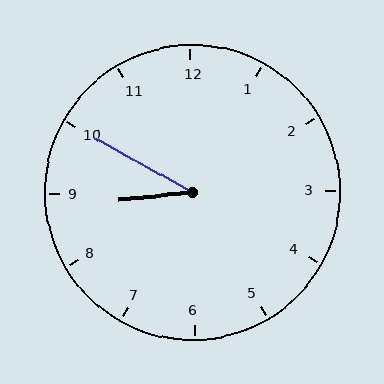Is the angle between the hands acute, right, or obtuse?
It is acute.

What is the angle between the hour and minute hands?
Approximately 35 degrees.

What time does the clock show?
8:50.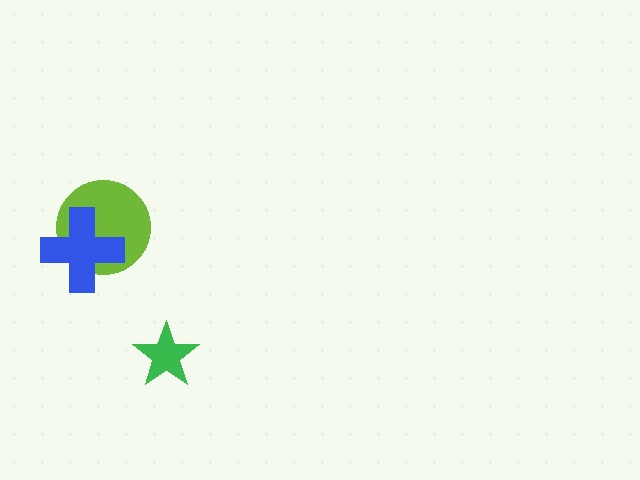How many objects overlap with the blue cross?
1 object overlaps with the blue cross.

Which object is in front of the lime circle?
The blue cross is in front of the lime circle.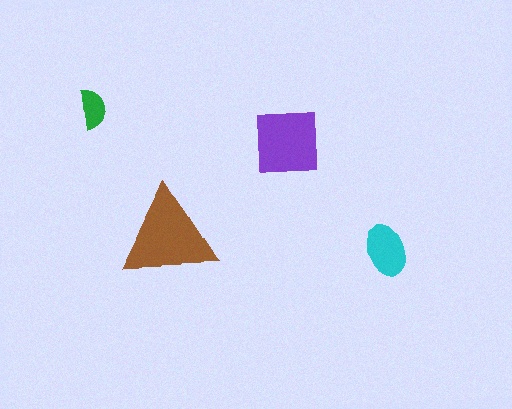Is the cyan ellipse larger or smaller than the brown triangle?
Smaller.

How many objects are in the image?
There are 4 objects in the image.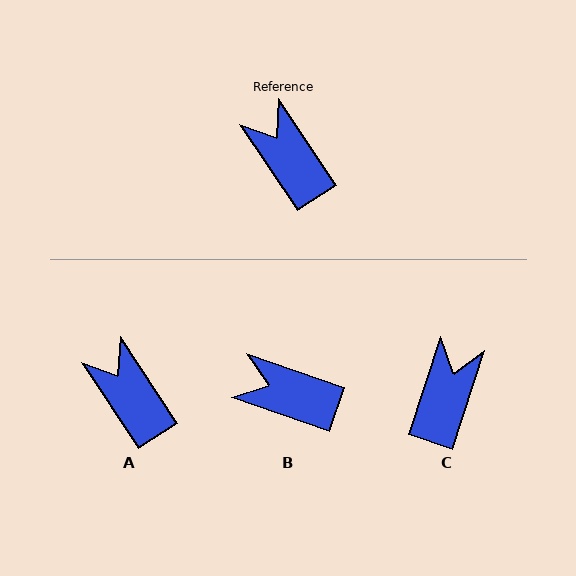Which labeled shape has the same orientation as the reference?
A.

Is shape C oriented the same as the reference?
No, it is off by about 51 degrees.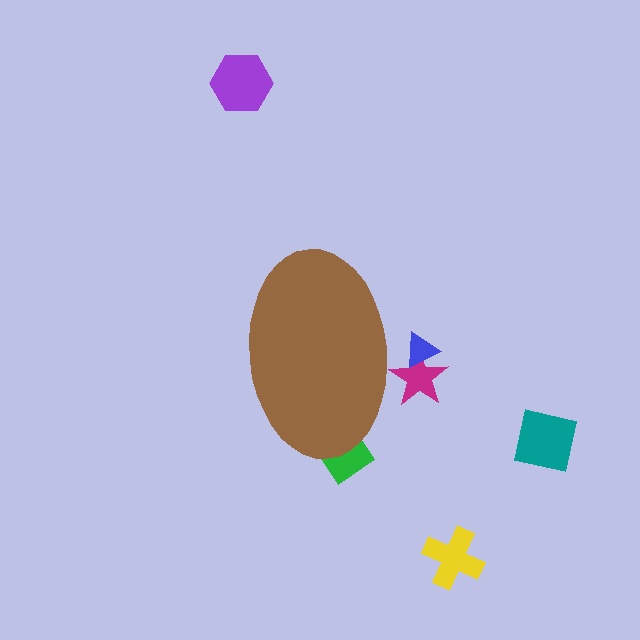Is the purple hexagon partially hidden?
No, the purple hexagon is fully visible.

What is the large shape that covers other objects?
A brown ellipse.